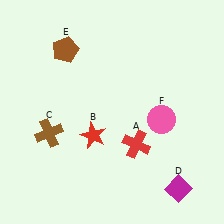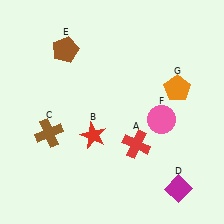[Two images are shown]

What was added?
An orange pentagon (G) was added in Image 2.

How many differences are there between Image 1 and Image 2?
There is 1 difference between the two images.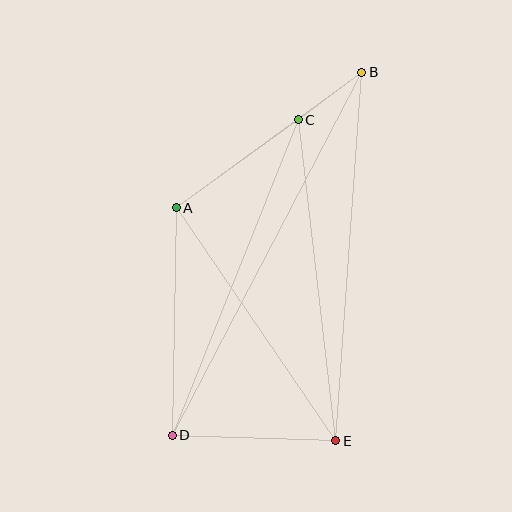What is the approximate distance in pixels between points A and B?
The distance between A and B is approximately 230 pixels.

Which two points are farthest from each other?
Points B and D are farthest from each other.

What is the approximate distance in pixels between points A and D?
The distance between A and D is approximately 227 pixels.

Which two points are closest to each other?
Points B and C are closest to each other.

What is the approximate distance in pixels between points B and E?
The distance between B and E is approximately 370 pixels.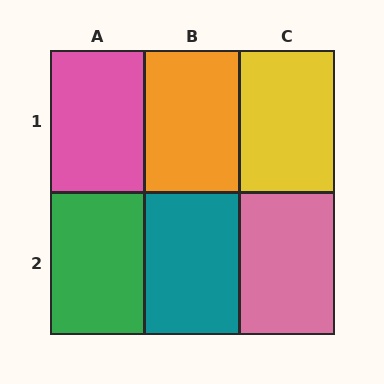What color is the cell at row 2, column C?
Pink.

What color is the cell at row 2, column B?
Teal.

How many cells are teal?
1 cell is teal.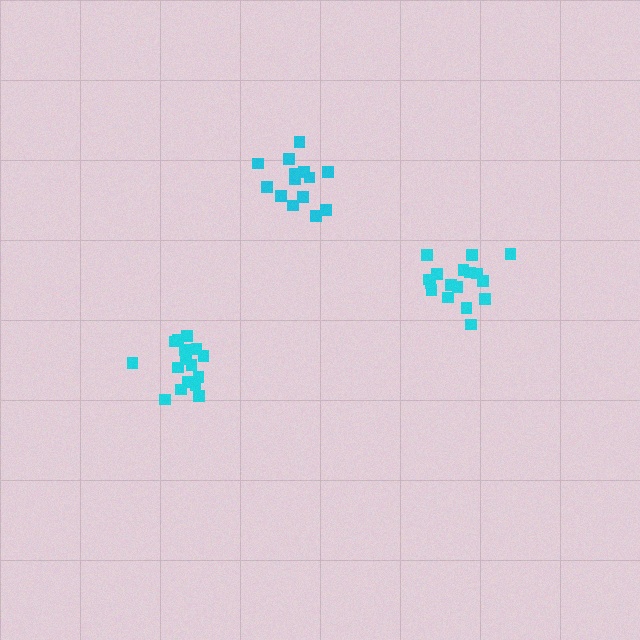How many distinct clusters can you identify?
There are 3 distinct clusters.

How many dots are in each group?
Group 1: 16 dots, Group 2: 14 dots, Group 3: 17 dots (47 total).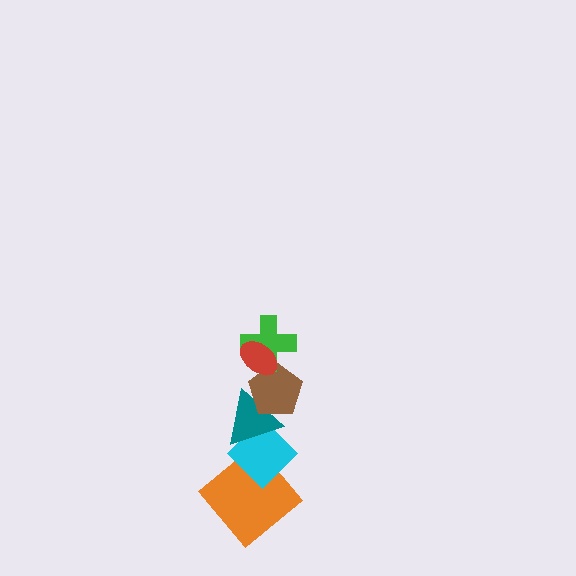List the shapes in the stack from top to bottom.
From top to bottom: the red ellipse, the green cross, the brown pentagon, the teal triangle, the cyan diamond, the orange diamond.